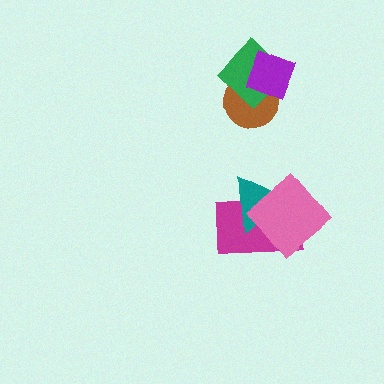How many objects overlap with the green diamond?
2 objects overlap with the green diamond.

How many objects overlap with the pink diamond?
2 objects overlap with the pink diamond.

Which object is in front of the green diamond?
The purple diamond is in front of the green diamond.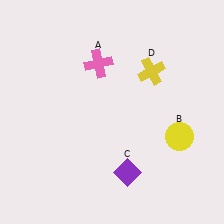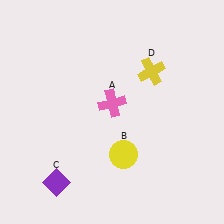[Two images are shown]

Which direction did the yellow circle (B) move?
The yellow circle (B) moved left.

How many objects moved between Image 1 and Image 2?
3 objects moved between the two images.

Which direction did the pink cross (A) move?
The pink cross (A) moved down.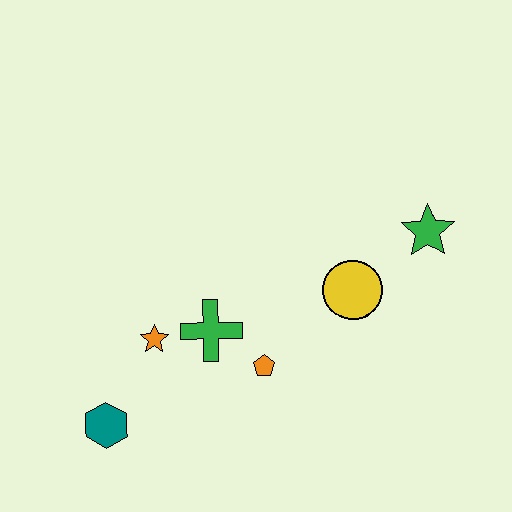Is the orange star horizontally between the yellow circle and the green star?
No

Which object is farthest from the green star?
The teal hexagon is farthest from the green star.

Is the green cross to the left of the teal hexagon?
No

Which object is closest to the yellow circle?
The green star is closest to the yellow circle.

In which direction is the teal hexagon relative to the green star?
The teal hexagon is to the left of the green star.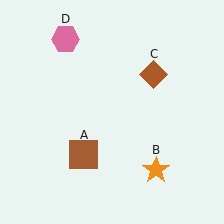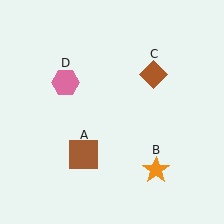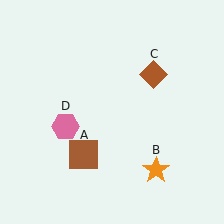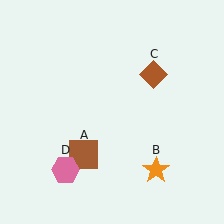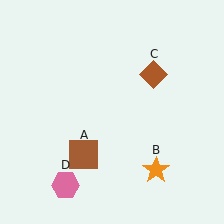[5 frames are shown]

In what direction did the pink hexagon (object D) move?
The pink hexagon (object D) moved down.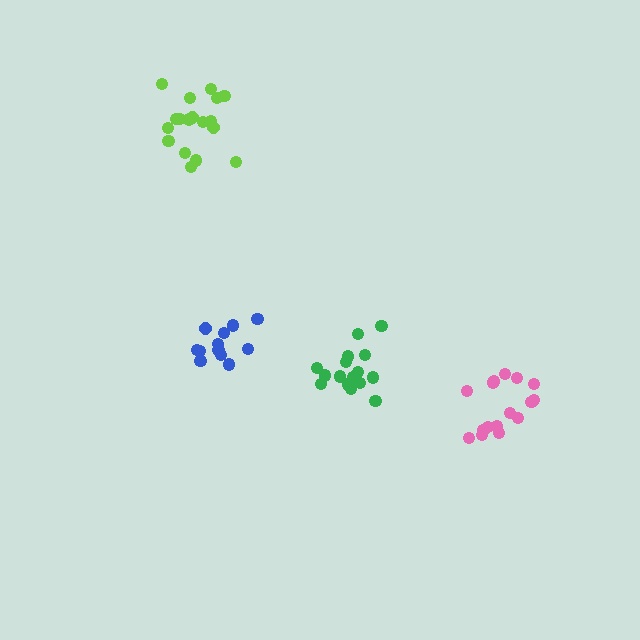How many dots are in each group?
Group 1: 12 dots, Group 2: 16 dots, Group 3: 18 dots, Group 4: 17 dots (63 total).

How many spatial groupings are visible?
There are 4 spatial groupings.